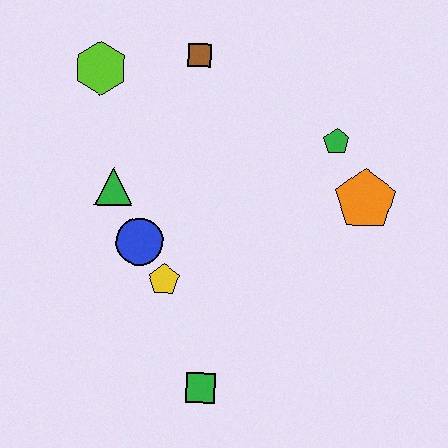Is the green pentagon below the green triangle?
No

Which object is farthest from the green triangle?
The orange pentagon is farthest from the green triangle.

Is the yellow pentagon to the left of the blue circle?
No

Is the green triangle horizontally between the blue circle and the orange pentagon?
No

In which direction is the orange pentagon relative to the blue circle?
The orange pentagon is to the right of the blue circle.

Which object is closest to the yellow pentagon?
The blue circle is closest to the yellow pentagon.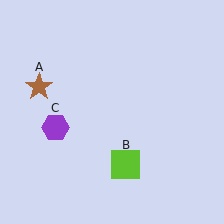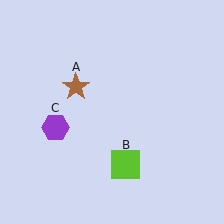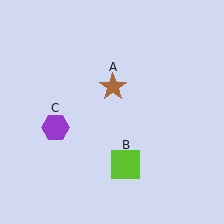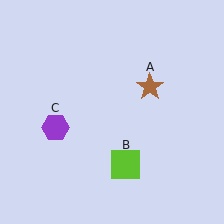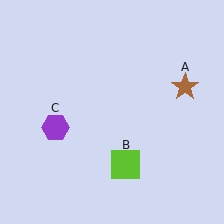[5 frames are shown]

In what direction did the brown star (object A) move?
The brown star (object A) moved right.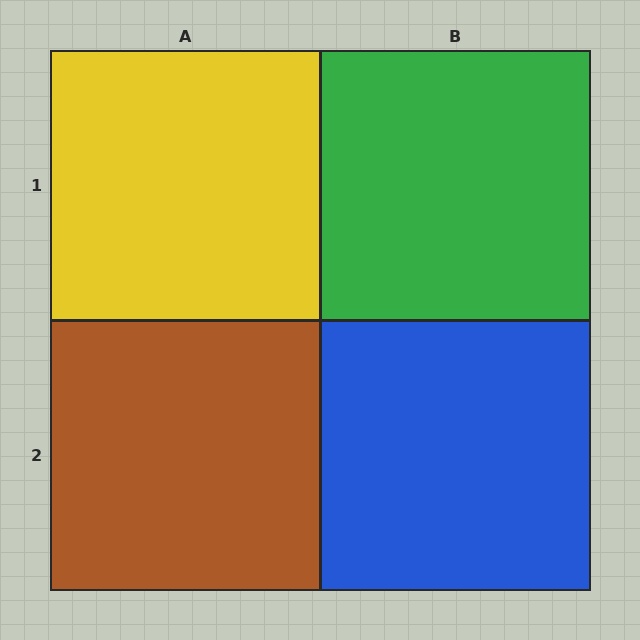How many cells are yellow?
1 cell is yellow.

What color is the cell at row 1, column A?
Yellow.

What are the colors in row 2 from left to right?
Brown, blue.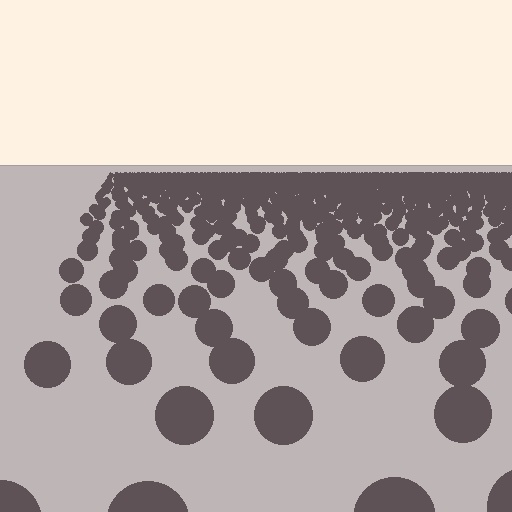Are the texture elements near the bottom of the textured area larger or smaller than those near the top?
Larger. Near the bottom, elements are closer to the viewer and appear at a bigger on-screen size.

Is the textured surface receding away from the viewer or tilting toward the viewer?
The surface is receding away from the viewer. Texture elements get smaller and denser toward the top.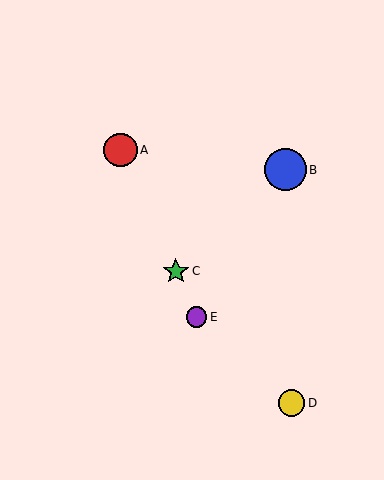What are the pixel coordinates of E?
Object E is at (197, 317).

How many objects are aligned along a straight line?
3 objects (A, C, E) are aligned along a straight line.